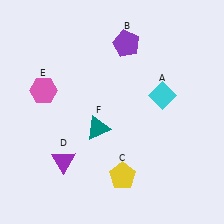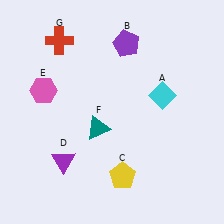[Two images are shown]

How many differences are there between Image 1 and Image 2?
There is 1 difference between the two images.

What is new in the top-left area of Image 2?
A red cross (G) was added in the top-left area of Image 2.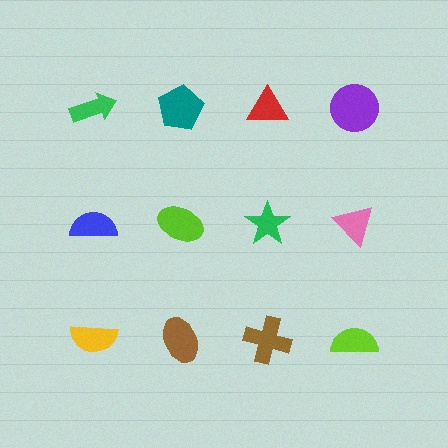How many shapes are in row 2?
4 shapes.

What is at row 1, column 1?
A green arrow.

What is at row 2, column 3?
A green star.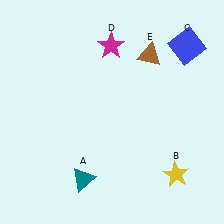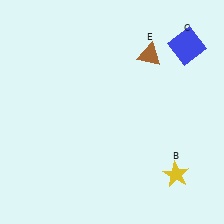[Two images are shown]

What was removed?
The teal triangle (A), the magenta star (D) were removed in Image 2.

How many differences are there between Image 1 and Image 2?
There are 2 differences between the two images.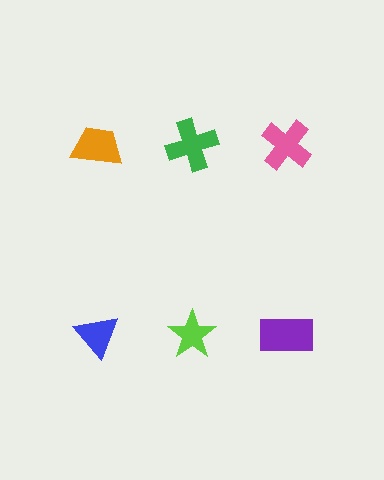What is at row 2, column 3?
A purple rectangle.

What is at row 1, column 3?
A pink cross.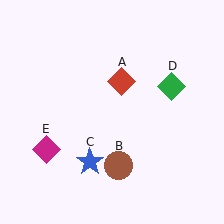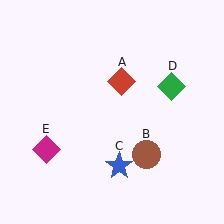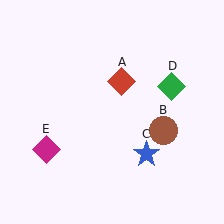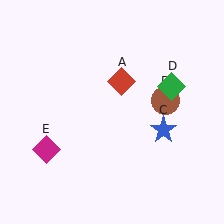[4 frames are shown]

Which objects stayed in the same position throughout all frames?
Red diamond (object A) and green diamond (object D) and magenta diamond (object E) remained stationary.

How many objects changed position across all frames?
2 objects changed position: brown circle (object B), blue star (object C).